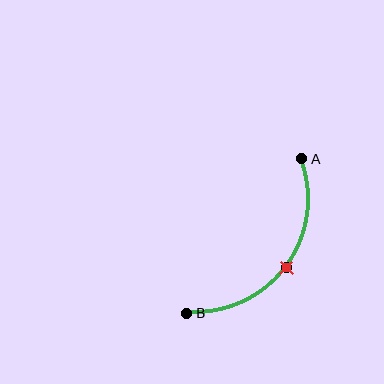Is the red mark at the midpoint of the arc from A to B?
Yes. The red mark lies on the arc at equal arc-length from both A and B — it is the arc midpoint.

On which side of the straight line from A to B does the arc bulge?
The arc bulges below and to the right of the straight line connecting A and B.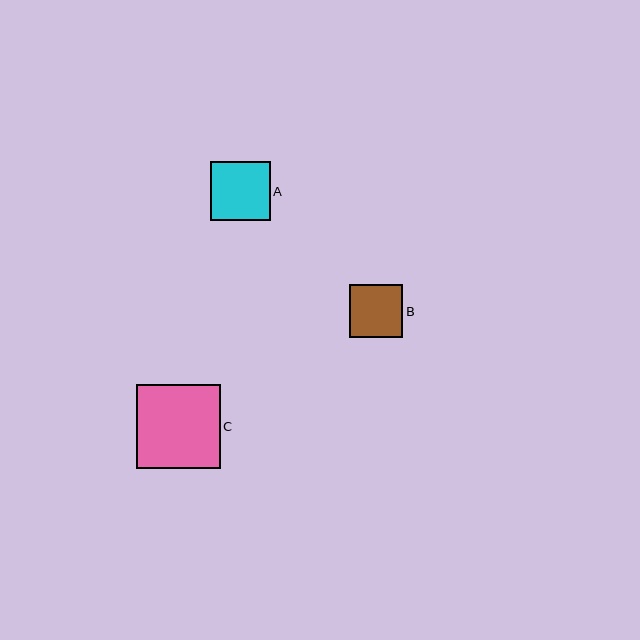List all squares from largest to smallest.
From largest to smallest: C, A, B.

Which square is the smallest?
Square B is the smallest with a size of approximately 53 pixels.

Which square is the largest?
Square C is the largest with a size of approximately 84 pixels.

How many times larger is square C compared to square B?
Square C is approximately 1.6 times the size of square B.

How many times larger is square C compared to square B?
Square C is approximately 1.6 times the size of square B.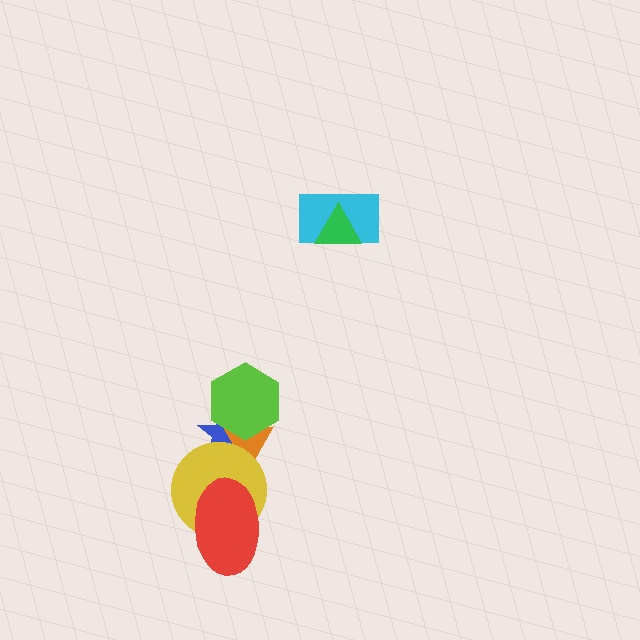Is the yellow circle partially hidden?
Yes, it is partially covered by another shape.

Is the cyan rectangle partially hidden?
Yes, it is partially covered by another shape.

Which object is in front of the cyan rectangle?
The green triangle is in front of the cyan rectangle.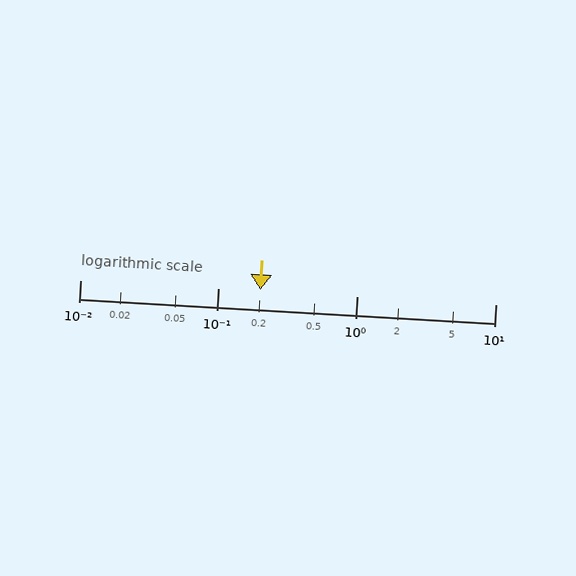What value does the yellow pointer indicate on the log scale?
The pointer indicates approximately 0.2.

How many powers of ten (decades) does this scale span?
The scale spans 3 decades, from 0.01 to 10.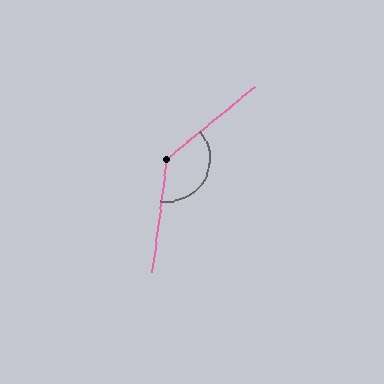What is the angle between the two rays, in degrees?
Approximately 136 degrees.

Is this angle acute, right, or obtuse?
It is obtuse.